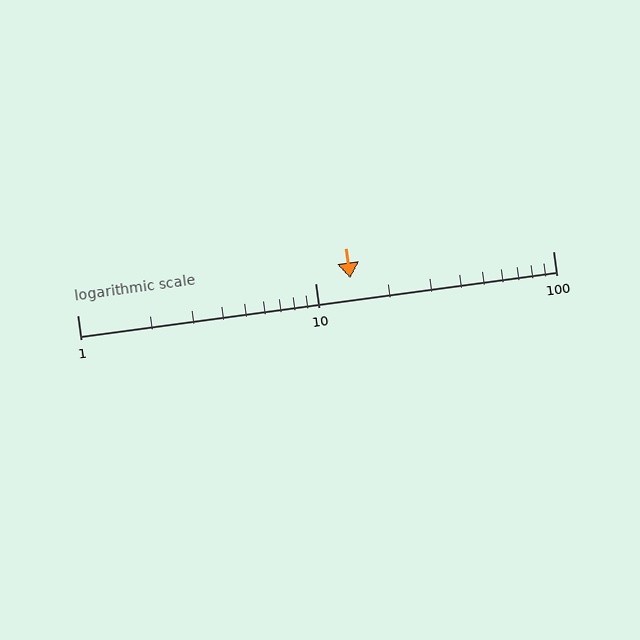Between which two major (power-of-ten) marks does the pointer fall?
The pointer is between 10 and 100.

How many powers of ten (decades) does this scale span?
The scale spans 2 decades, from 1 to 100.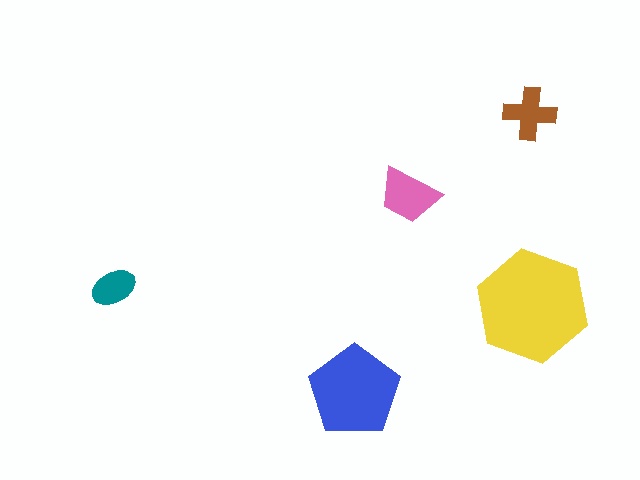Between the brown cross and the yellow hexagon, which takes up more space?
The yellow hexagon.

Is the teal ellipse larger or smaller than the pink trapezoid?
Smaller.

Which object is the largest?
The yellow hexagon.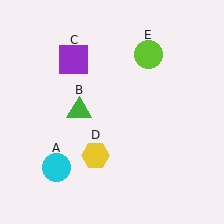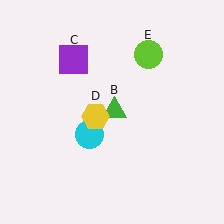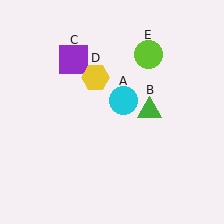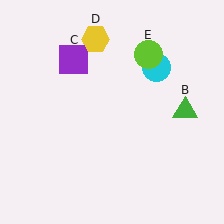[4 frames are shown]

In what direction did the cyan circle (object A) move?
The cyan circle (object A) moved up and to the right.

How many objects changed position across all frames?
3 objects changed position: cyan circle (object A), green triangle (object B), yellow hexagon (object D).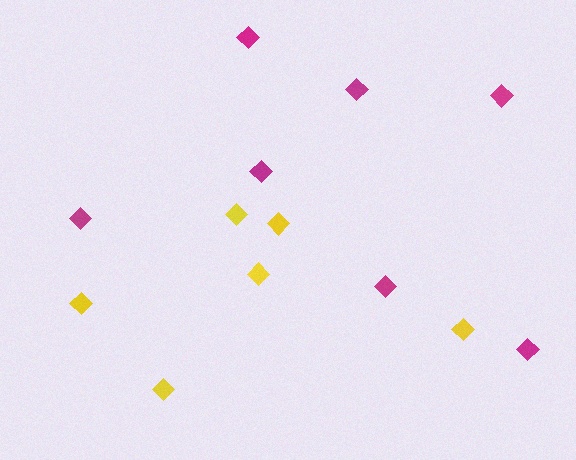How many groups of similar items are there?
There are 2 groups: one group of magenta diamonds (7) and one group of yellow diamonds (6).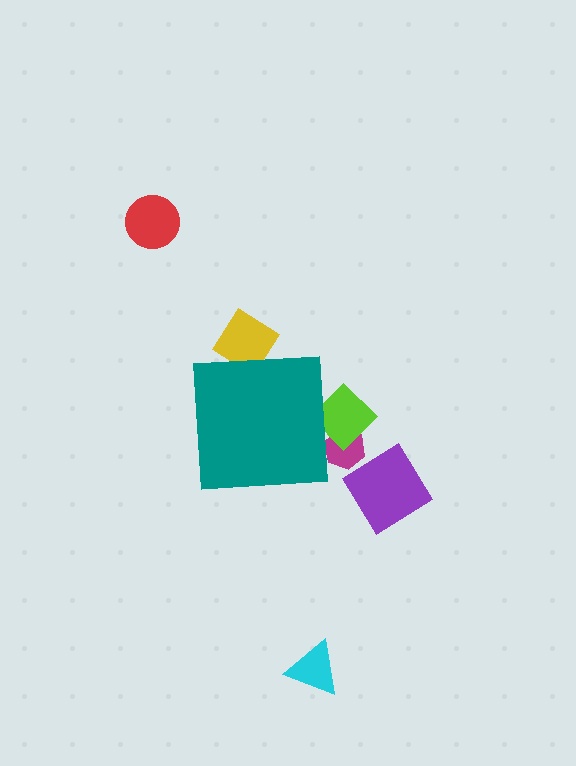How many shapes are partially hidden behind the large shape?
3 shapes are partially hidden.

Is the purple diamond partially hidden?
No, the purple diamond is fully visible.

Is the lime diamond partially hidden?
Yes, the lime diamond is partially hidden behind the teal square.